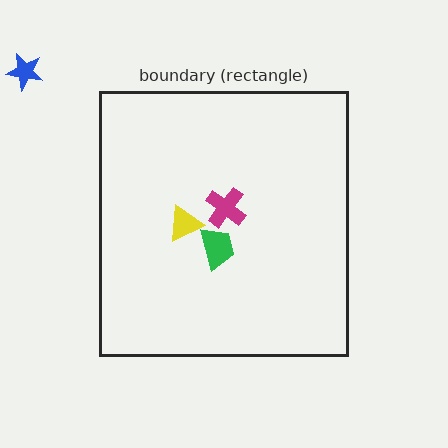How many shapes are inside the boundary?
3 inside, 1 outside.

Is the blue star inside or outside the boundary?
Outside.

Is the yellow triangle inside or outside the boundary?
Inside.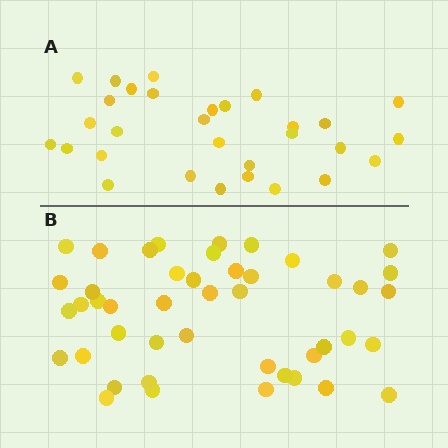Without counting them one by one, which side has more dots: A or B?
Region B (the bottom region) has more dots.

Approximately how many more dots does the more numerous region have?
Region B has approximately 15 more dots than region A.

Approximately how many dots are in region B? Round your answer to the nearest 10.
About 40 dots. (The exact count is 45, which rounds to 40.)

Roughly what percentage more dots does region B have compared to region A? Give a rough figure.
About 50% more.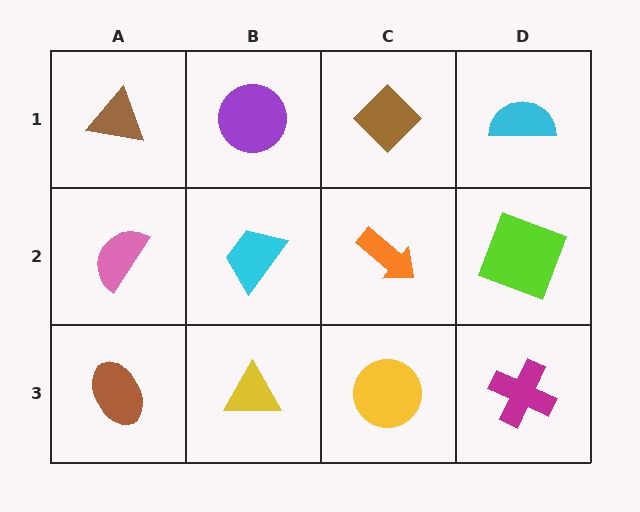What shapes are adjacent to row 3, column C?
An orange arrow (row 2, column C), a yellow triangle (row 3, column B), a magenta cross (row 3, column D).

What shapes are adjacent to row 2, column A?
A brown triangle (row 1, column A), a brown ellipse (row 3, column A), a cyan trapezoid (row 2, column B).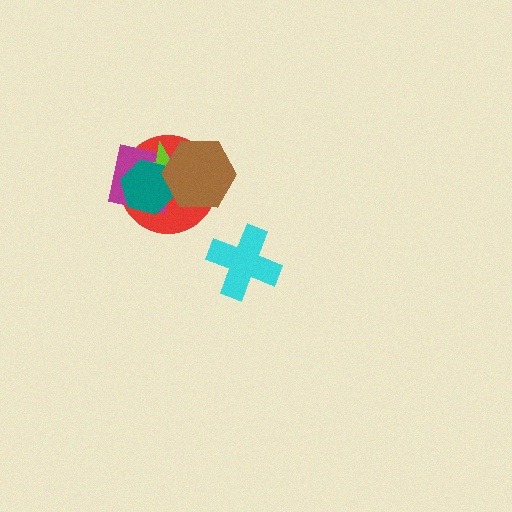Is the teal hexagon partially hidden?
Yes, it is partially covered by another shape.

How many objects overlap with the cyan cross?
0 objects overlap with the cyan cross.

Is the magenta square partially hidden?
Yes, it is partially covered by another shape.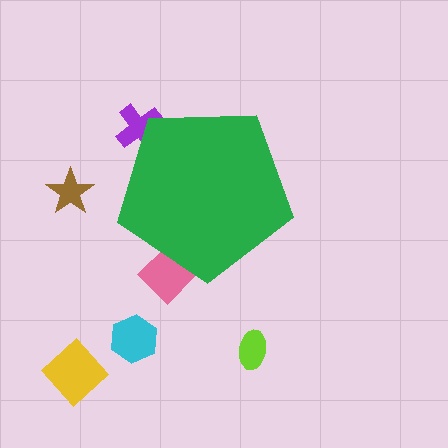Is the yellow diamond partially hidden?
No, the yellow diamond is fully visible.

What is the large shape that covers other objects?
A green pentagon.